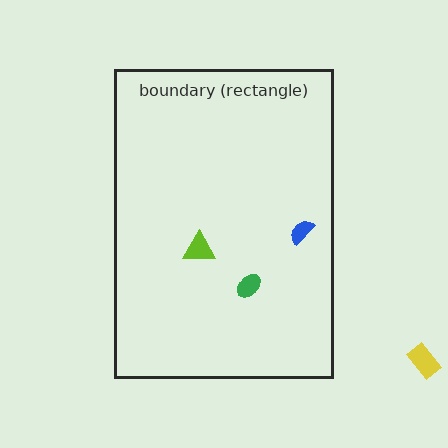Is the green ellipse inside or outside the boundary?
Inside.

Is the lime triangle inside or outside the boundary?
Inside.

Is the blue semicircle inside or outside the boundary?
Inside.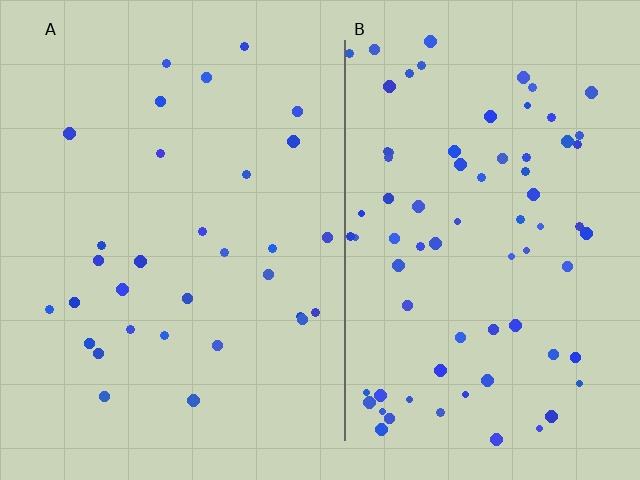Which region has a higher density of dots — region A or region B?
B (the right).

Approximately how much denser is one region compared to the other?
Approximately 2.4× — region B over region A.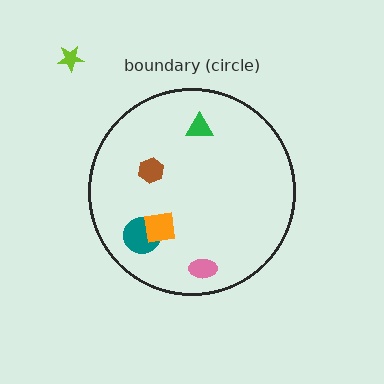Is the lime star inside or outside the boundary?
Outside.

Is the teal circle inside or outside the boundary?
Inside.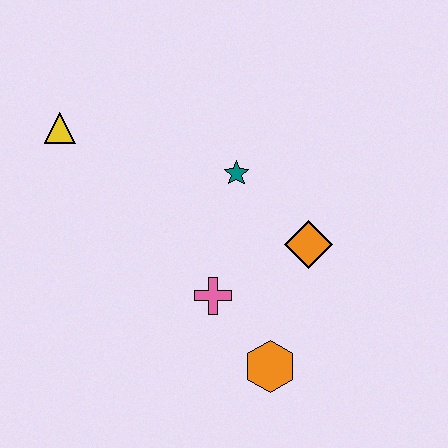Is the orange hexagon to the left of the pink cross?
No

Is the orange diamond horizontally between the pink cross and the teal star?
No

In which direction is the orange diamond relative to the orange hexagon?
The orange diamond is above the orange hexagon.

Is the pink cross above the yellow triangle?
No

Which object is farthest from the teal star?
The orange hexagon is farthest from the teal star.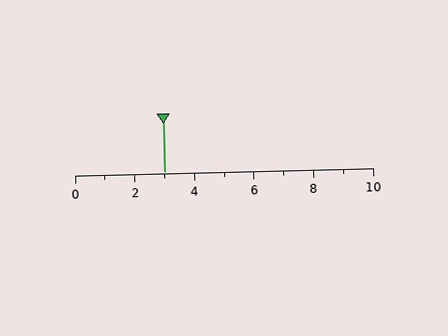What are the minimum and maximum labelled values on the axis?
The axis runs from 0 to 10.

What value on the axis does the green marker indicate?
The marker indicates approximately 3.